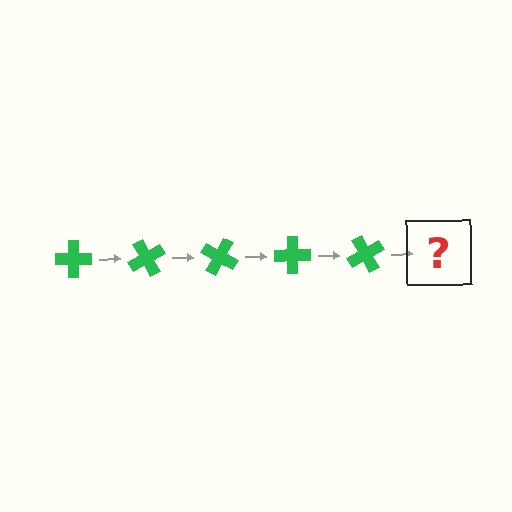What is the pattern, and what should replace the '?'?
The pattern is that the cross rotates 60 degrees each step. The '?' should be a green cross rotated 300 degrees.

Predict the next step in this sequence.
The next step is a green cross rotated 300 degrees.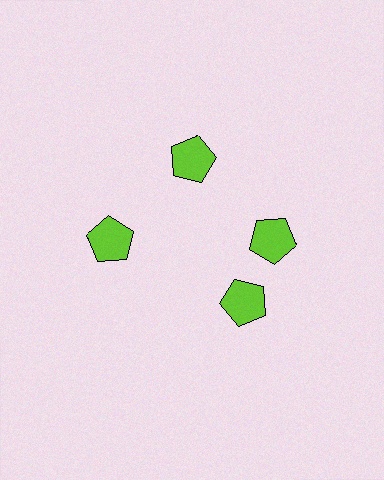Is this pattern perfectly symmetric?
No. The 4 lime pentagons are arranged in a ring, but one element near the 6 o'clock position is rotated out of alignment along the ring, breaking the 4-fold rotational symmetry.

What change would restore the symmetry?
The symmetry would be restored by rotating it back into even spacing with its neighbors so that all 4 pentagons sit at equal angles and equal distance from the center.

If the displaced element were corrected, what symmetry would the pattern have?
It would have 4-fold rotational symmetry — the pattern would map onto itself every 90 degrees.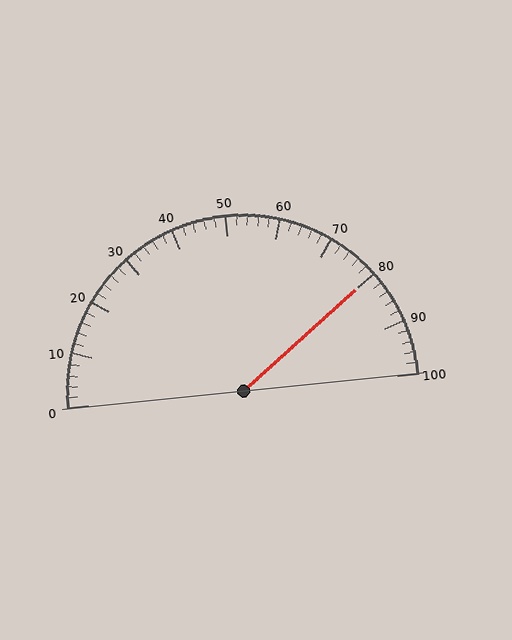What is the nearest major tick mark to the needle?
The nearest major tick mark is 80.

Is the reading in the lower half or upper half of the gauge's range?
The reading is in the upper half of the range (0 to 100).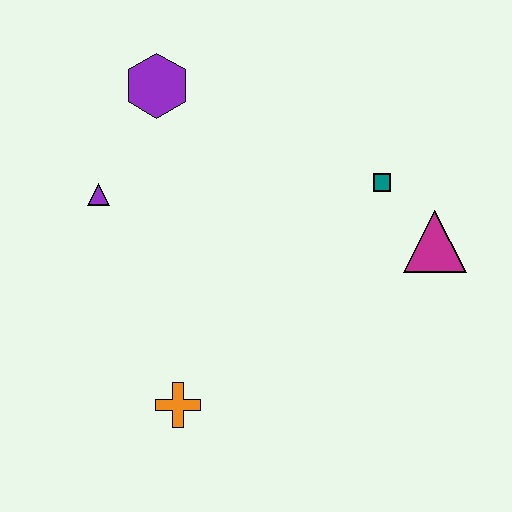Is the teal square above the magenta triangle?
Yes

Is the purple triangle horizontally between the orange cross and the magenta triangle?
No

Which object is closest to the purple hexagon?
The purple triangle is closest to the purple hexagon.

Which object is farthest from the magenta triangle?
The purple triangle is farthest from the magenta triangle.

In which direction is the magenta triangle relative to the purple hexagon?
The magenta triangle is to the right of the purple hexagon.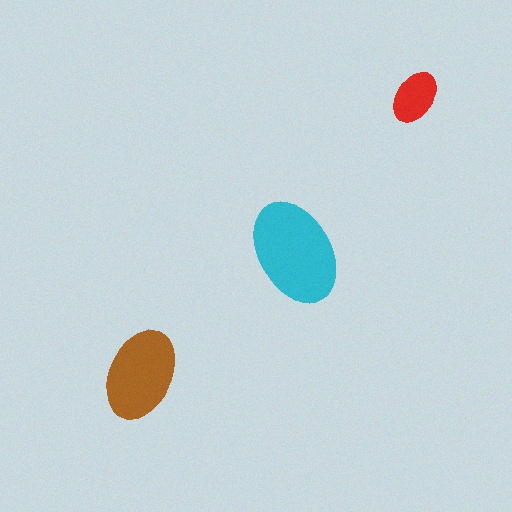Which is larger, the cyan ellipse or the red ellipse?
The cyan one.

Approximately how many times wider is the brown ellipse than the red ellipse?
About 1.5 times wider.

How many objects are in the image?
There are 3 objects in the image.